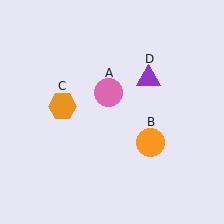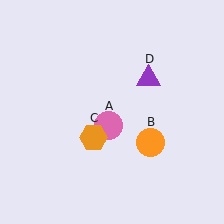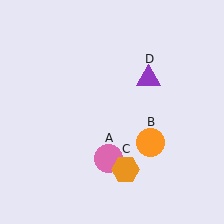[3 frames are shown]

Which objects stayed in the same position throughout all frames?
Orange circle (object B) and purple triangle (object D) remained stationary.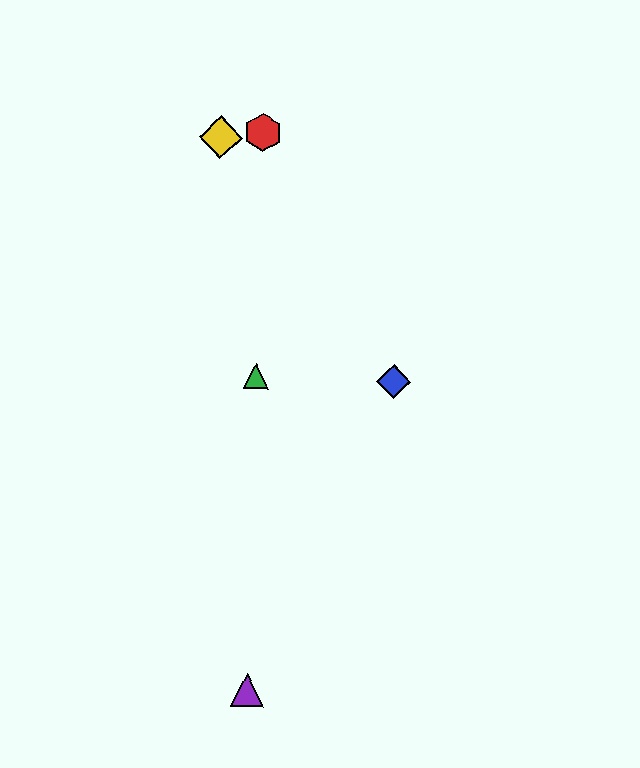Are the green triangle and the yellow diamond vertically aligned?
No, the green triangle is at x≈256 and the yellow diamond is at x≈221.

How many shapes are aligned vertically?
3 shapes (the red hexagon, the green triangle, the purple triangle) are aligned vertically.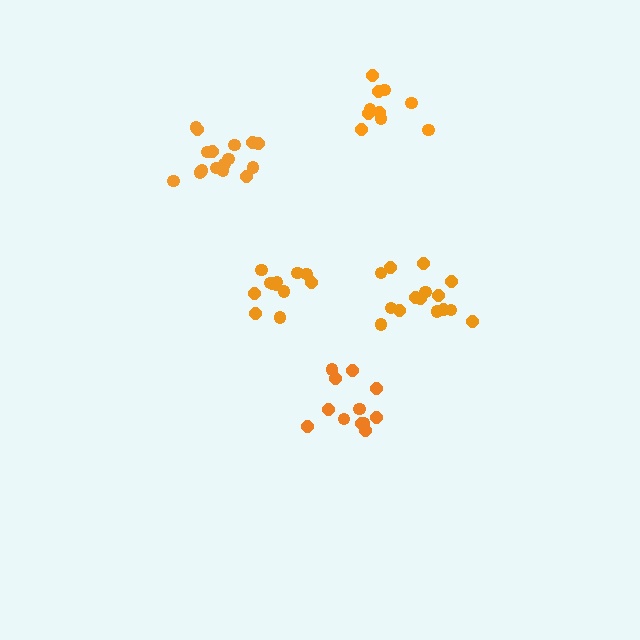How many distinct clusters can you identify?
There are 5 distinct clusters.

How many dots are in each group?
Group 1: 10 dots, Group 2: 12 dots, Group 3: 12 dots, Group 4: 16 dots, Group 5: 15 dots (65 total).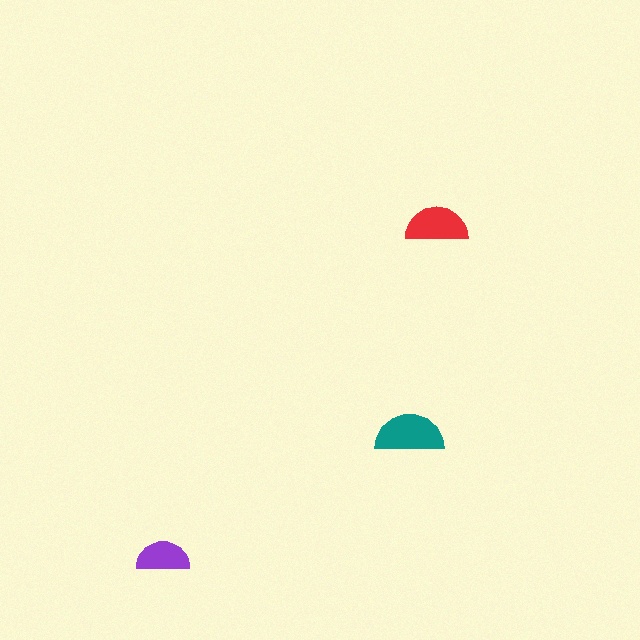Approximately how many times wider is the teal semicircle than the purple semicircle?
About 1.5 times wider.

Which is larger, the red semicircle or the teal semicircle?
The teal one.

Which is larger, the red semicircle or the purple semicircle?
The red one.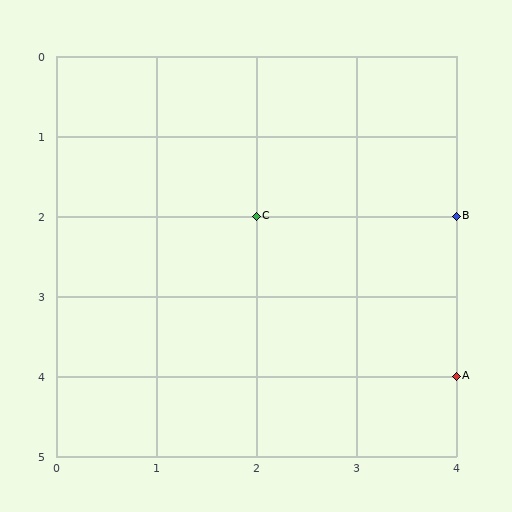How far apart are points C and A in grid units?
Points C and A are 2 columns and 2 rows apart (about 2.8 grid units diagonally).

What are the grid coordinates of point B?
Point B is at grid coordinates (4, 2).